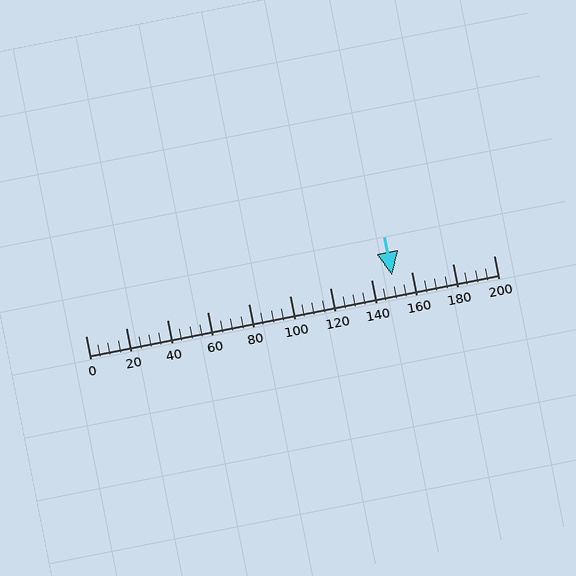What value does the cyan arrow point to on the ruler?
The cyan arrow points to approximately 150.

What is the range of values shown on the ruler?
The ruler shows values from 0 to 200.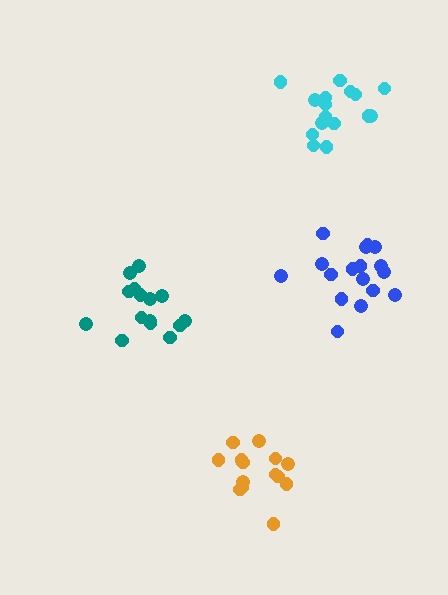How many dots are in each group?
Group 1: 17 dots, Group 2: 14 dots, Group 3: 15 dots, Group 4: 16 dots (62 total).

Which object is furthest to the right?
The blue cluster is rightmost.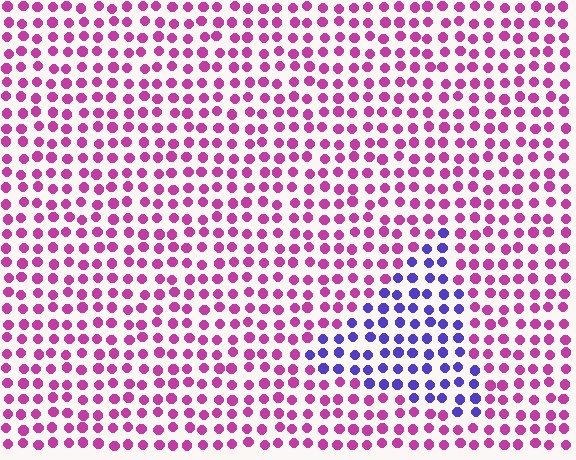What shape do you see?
I see a triangle.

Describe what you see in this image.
The image is filled with small magenta elements in a uniform arrangement. A triangle-shaped region is visible where the elements are tinted to a slightly different hue, forming a subtle color boundary.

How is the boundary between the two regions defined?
The boundary is defined purely by a slight shift in hue (about 63 degrees). Spacing, size, and orientation are identical on both sides.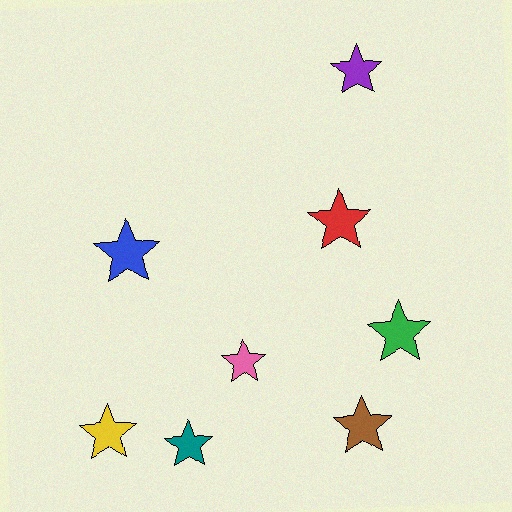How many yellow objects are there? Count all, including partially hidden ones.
There is 1 yellow object.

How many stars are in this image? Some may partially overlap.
There are 8 stars.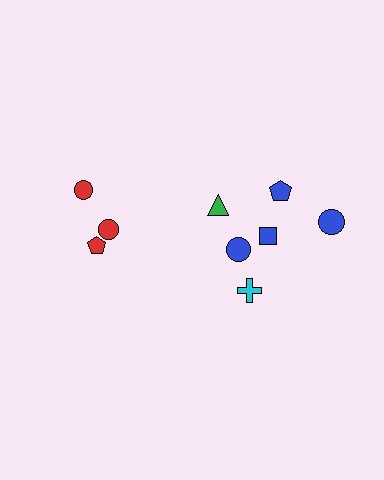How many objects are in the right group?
There are 6 objects.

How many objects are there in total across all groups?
There are 9 objects.